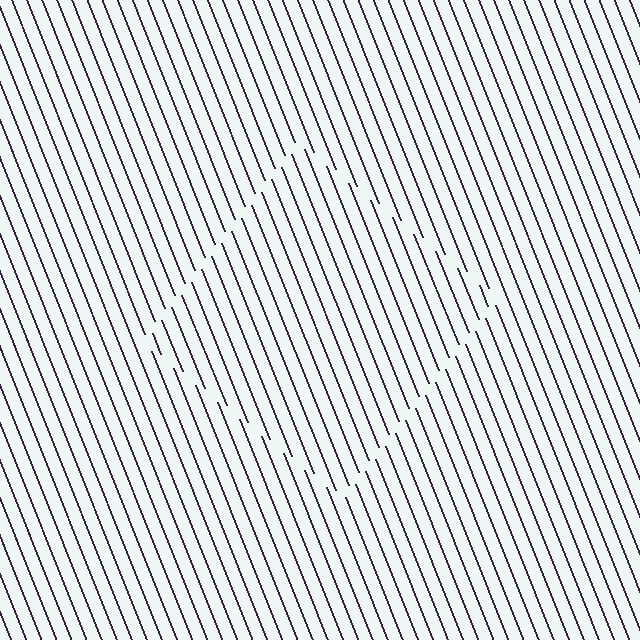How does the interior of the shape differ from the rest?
The interior of the shape contains the same grating, shifted by half a period — the contour is defined by the phase discontinuity where line-ends from the inner and outer gratings abut.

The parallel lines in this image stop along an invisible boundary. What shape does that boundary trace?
An illusory square. The interior of the shape contains the same grating, shifted by half a period — the contour is defined by the phase discontinuity where line-ends from the inner and outer gratings abut.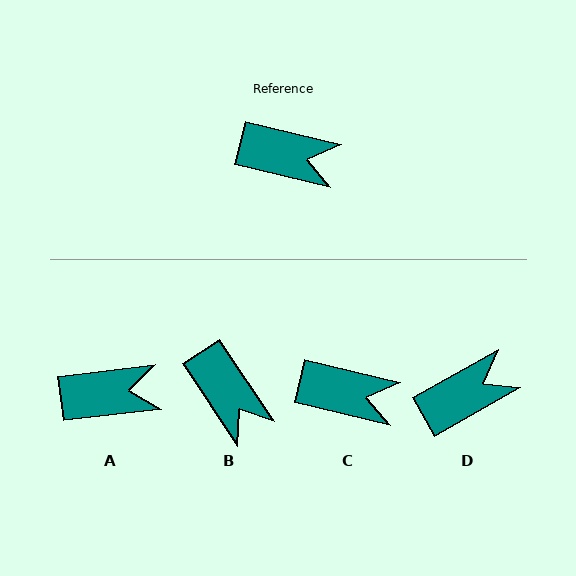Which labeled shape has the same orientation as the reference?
C.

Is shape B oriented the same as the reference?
No, it is off by about 43 degrees.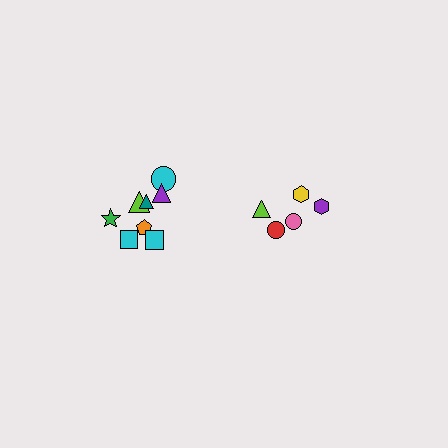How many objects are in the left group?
There are 8 objects.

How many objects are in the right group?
There are 5 objects.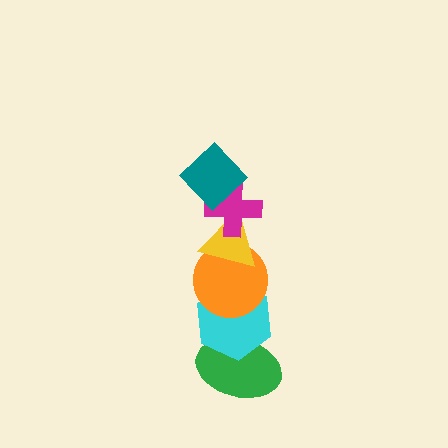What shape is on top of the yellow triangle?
The magenta cross is on top of the yellow triangle.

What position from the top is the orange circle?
The orange circle is 4th from the top.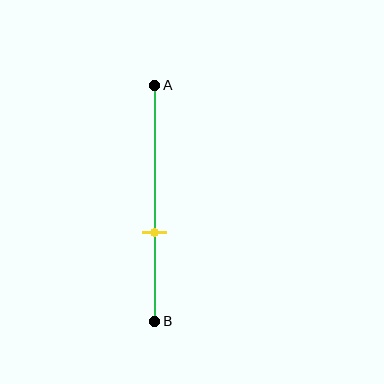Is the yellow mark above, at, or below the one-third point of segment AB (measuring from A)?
The yellow mark is below the one-third point of segment AB.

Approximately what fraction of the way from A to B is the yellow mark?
The yellow mark is approximately 60% of the way from A to B.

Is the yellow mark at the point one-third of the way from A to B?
No, the mark is at about 60% from A, not at the 33% one-third point.